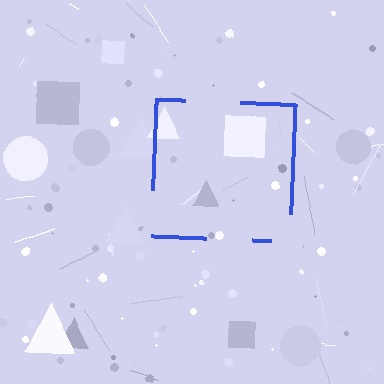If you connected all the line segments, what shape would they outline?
They would outline a square.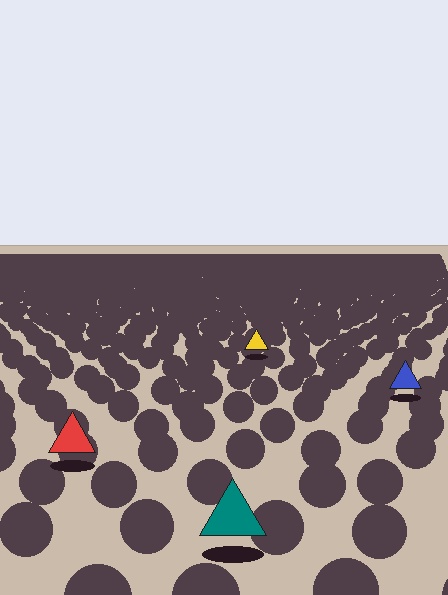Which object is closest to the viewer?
The teal triangle is closest. The texture marks near it are larger and more spread out.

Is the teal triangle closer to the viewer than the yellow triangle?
Yes. The teal triangle is closer — you can tell from the texture gradient: the ground texture is coarser near it.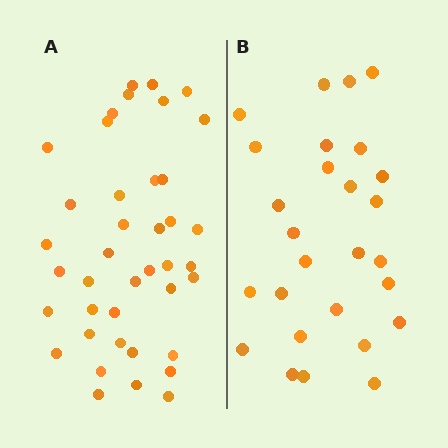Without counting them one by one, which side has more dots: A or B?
Region A (the left region) has more dots.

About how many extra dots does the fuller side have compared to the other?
Region A has approximately 15 more dots than region B.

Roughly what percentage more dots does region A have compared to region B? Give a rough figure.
About 50% more.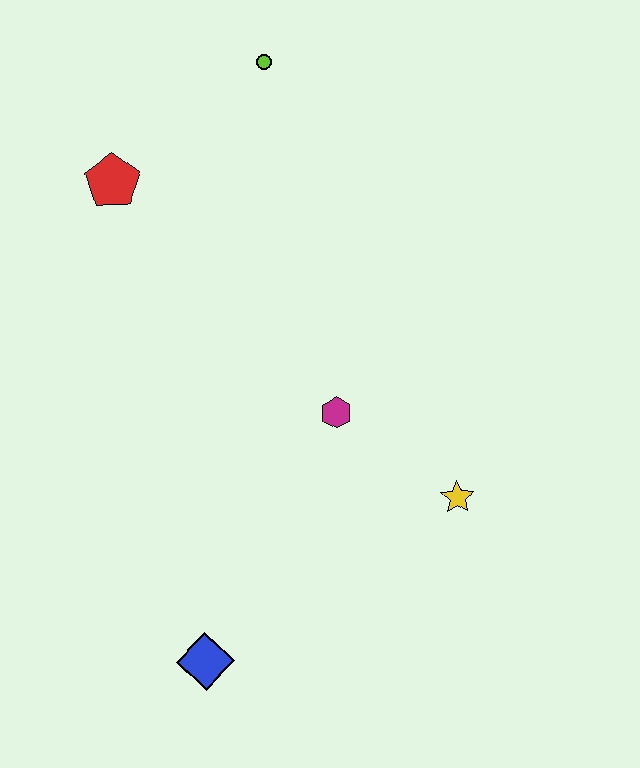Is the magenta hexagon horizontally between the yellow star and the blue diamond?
Yes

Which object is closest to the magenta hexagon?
The yellow star is closest to the magenta hexagon.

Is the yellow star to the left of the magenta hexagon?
No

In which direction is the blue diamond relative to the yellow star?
The blue diamond is to the left of the yellow star.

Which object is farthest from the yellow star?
The lime circle is farthest from the yellow star.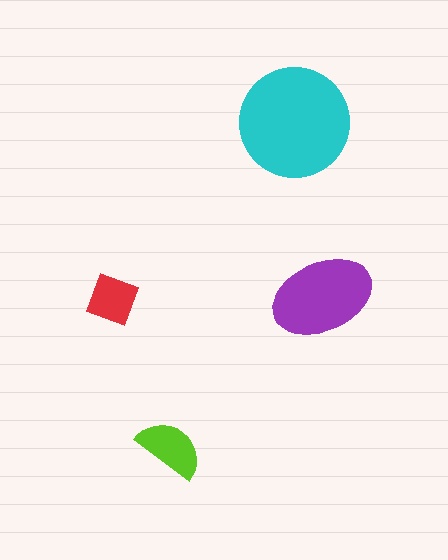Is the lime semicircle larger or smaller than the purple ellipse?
Smaller.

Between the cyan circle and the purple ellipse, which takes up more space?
The cyan circle.